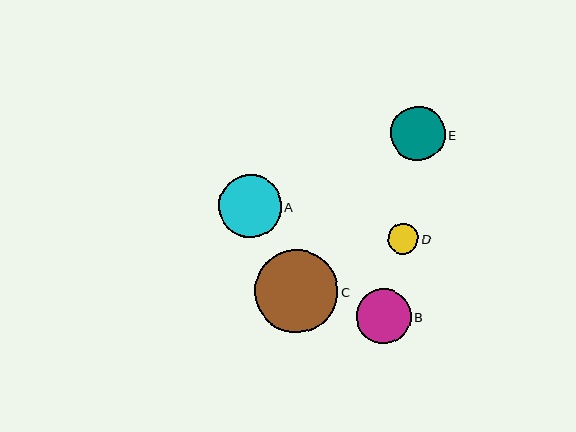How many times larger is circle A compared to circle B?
Circle A is approximately 1.2 times the size of circle B.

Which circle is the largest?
Circle C is the largest with a size of approximately 83 pixels.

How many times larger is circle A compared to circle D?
Circle A is approximately 2.1 times the size of circle D.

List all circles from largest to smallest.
From largest to smallest: C, A, B, E, D.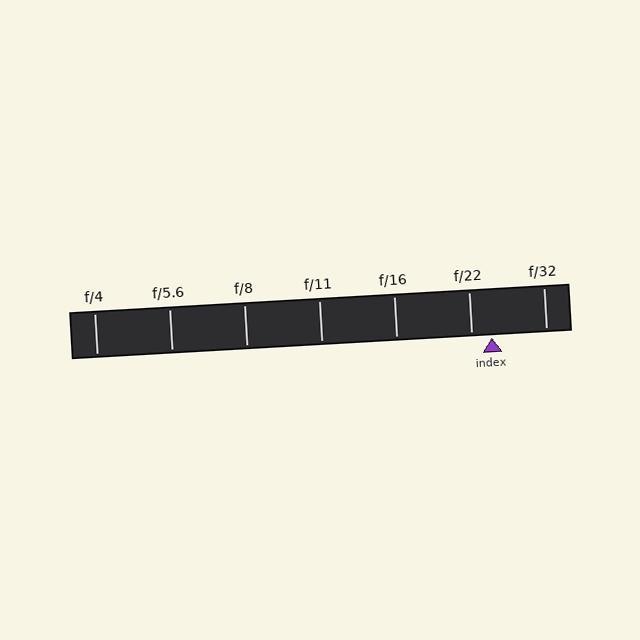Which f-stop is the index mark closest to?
The index mark is closest to f/22.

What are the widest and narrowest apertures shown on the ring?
The widest aperture shown is f/4 and the narrowest is f/32.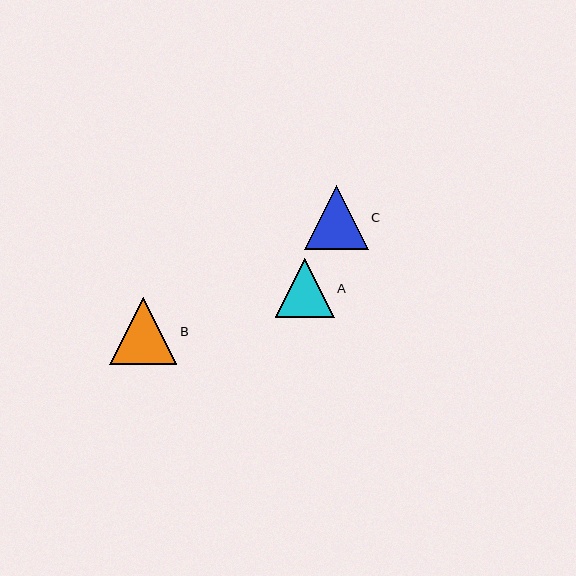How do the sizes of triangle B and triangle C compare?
Triangle B and triangle C are approximately the same size.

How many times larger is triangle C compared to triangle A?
Triangle C is approximately 1.1 times the size of triangle A.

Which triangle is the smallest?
Triangle A is the smallest with a size of approximately 59 pixels.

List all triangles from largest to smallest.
From largest to smallest: B, C, A.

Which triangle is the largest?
Triangle B is the largest with a size of approximately 67 pixels.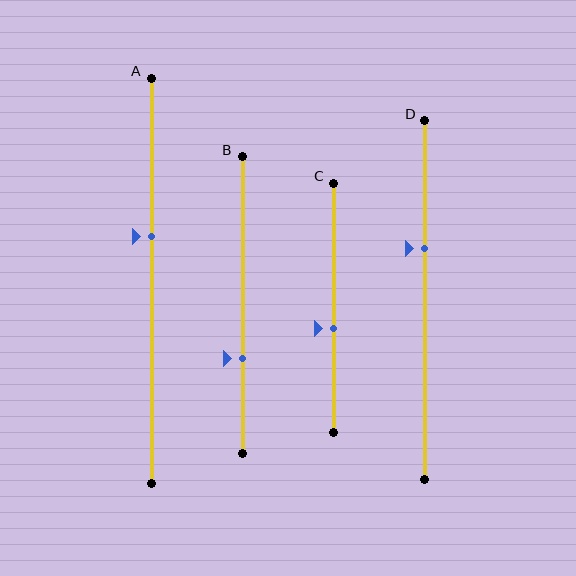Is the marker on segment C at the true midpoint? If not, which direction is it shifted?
No, the marker on segment C is shifted downward by about 9% of the segment length.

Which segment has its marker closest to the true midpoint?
Segment C has its marker closest to the true midpoint.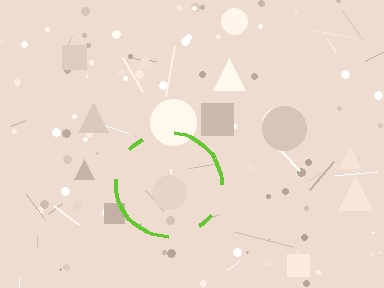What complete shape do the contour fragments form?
The contour fragments form a circle.